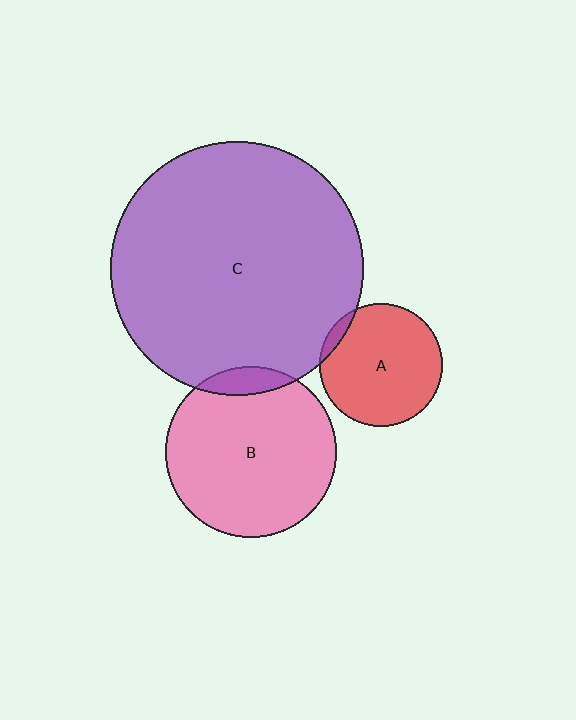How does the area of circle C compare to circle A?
Approximately 4.3 times.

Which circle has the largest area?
Circle C (purple).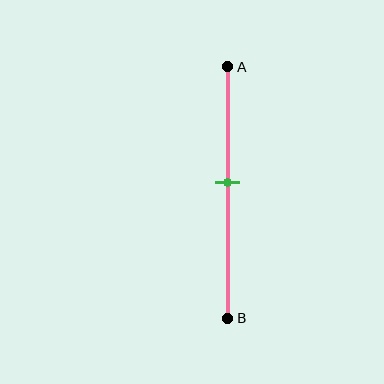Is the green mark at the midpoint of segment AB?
No, the mark is at about 45% from A, not at the 50% midpoint.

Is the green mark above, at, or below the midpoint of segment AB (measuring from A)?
The green mark is above the midpoint of segment AB.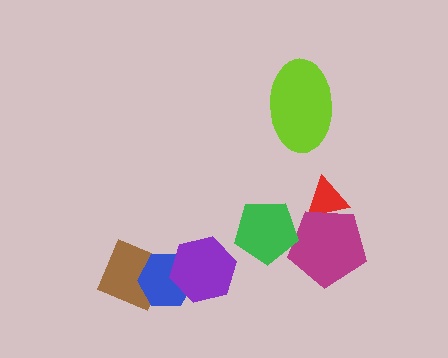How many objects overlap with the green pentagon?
1 object overlaps with the green pentagon.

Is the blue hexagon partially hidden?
Yes, it is partially covered by another shape.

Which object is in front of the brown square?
The blue hexagon is in front of the brown square.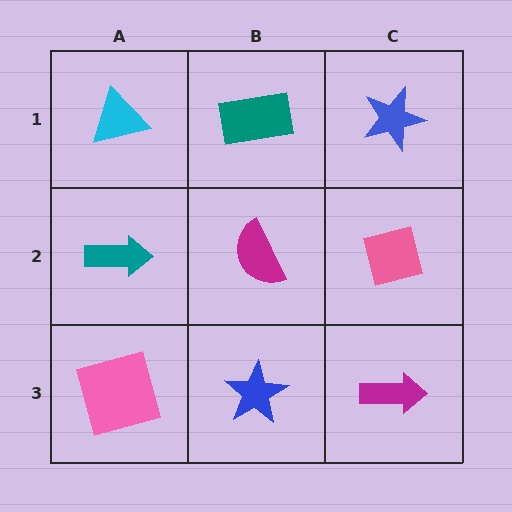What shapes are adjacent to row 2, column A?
A cyan triangle (row 1, column A), a pink square (row 3, column A), a magenta semicircle (row 2, column B).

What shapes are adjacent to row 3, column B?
A magenta semicircle (row 2, column B), a pink square (row 3, column A), a magenta arrow (row 3, column C).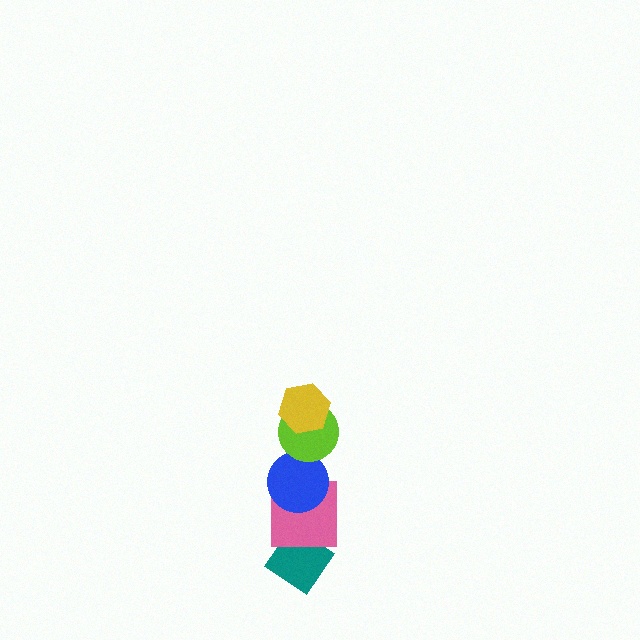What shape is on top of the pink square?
The blue circle is on top of the pink square.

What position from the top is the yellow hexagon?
The yellow hexagon is 1st from the top.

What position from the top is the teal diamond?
The teal diamond is 5th from the top.